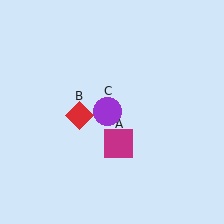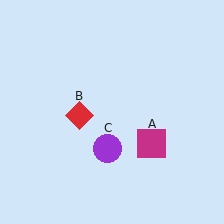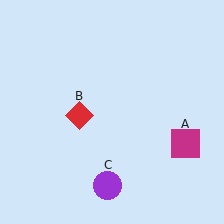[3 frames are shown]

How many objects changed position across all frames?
2 objects changed position: magenta square (object A), purple circle (object C).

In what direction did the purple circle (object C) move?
The purple circle (object C) moved down.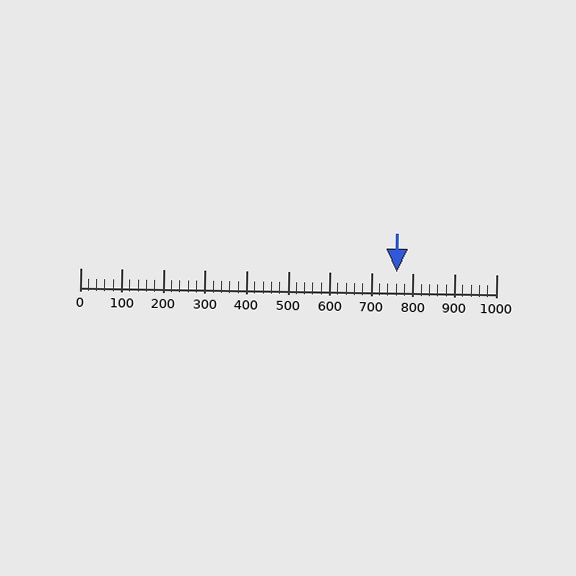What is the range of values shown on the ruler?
The ruler shows values from 0 to 1000.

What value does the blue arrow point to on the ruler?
The blue arrow points to approximately 760.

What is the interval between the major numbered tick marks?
The major tick marks are spaced 100 units apart.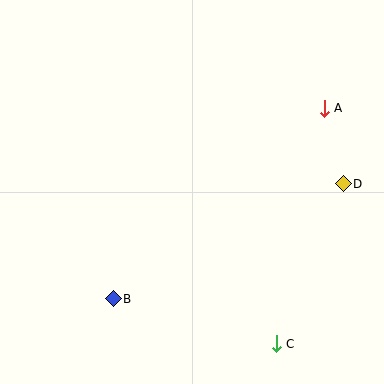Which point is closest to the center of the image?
Point B at (113, 299) is closest to the center.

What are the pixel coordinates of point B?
Point B is at (113, 299).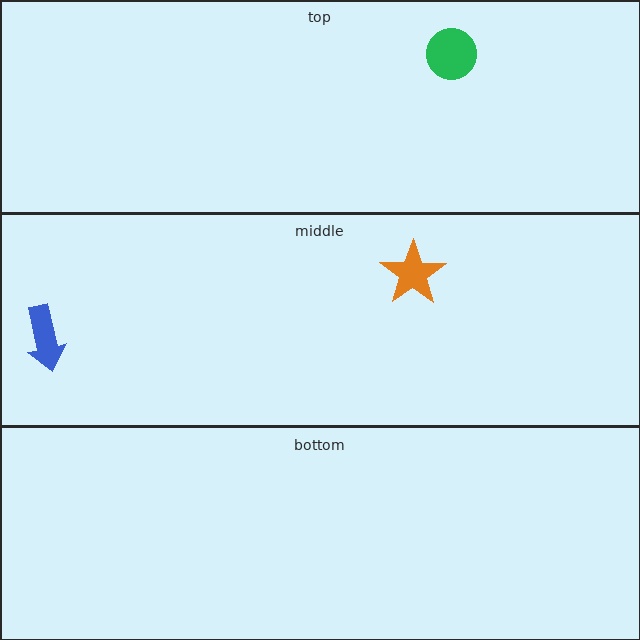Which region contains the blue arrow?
The middle region.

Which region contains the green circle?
The top region.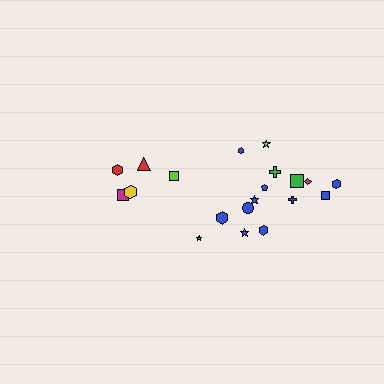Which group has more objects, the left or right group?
The right group.